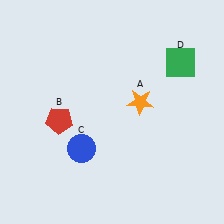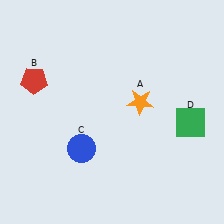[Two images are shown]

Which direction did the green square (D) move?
The green square (D) moved down.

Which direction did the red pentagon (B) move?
The red pentagon (B) moved up.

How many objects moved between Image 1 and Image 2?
2 objects moved between the two images.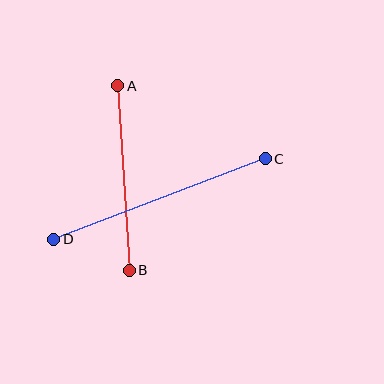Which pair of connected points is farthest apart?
Points C and D are farthest apart.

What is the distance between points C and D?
The distance is approximately 227 pixels.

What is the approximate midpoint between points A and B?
The midpoint is at approximately (123, 178) pixels.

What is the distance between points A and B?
The distance is approximately 185 pixels.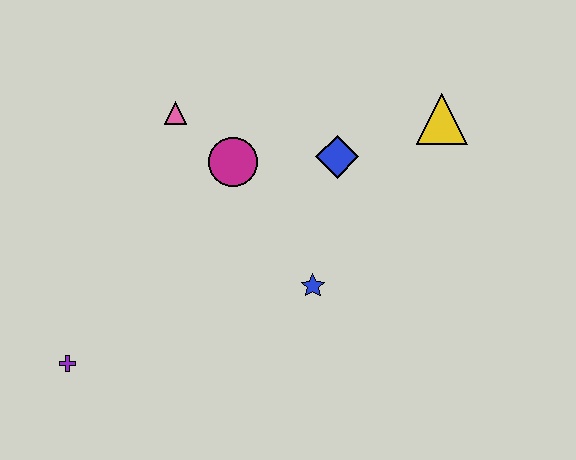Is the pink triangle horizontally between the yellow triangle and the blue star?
No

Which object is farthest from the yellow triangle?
The purple cross is farthest from the yellow triangle.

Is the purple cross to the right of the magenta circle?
No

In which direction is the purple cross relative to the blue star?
The purple cross is to the left of the blue star.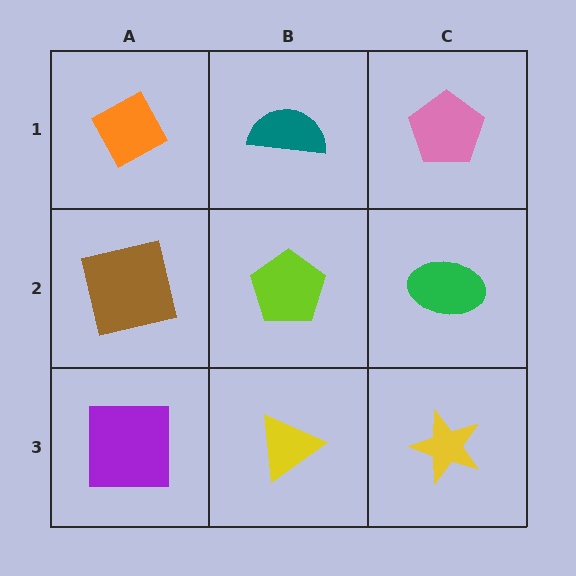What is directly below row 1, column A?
A brown square.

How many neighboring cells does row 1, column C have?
2.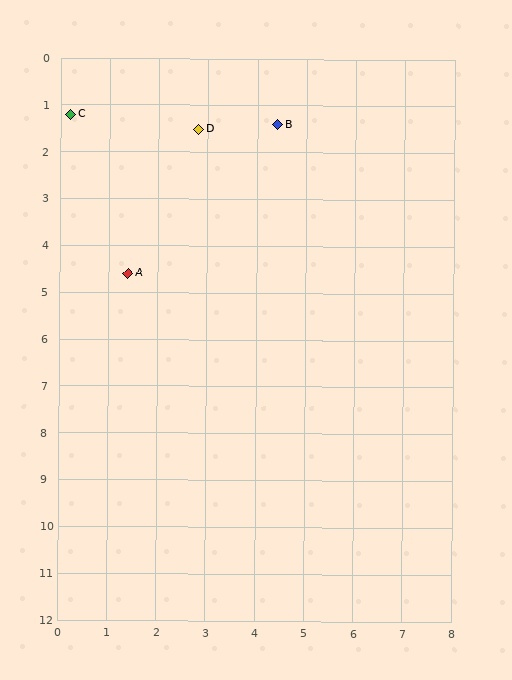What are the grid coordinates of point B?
Point B is at approximately (4.4, 1.4).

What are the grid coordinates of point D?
Point D is at approximately (2.8, 1.5).